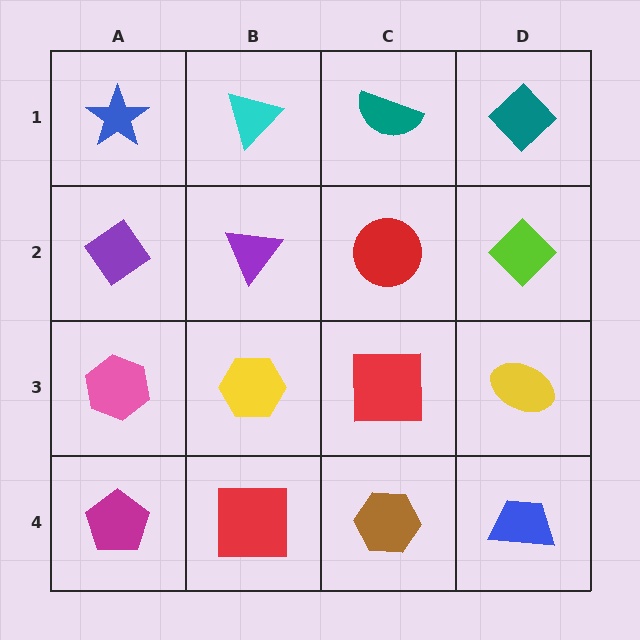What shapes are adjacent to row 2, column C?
A teal semicircle (row 1, column C), a red square (row 3, column C), a purple triangle (row 2, column B), a lime diamond (row 2, column D).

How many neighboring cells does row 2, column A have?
3.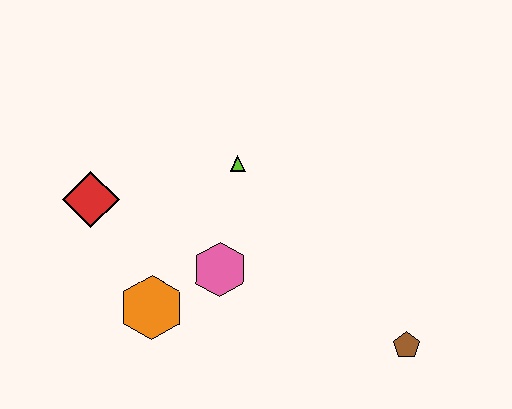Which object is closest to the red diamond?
The orange hexagon is closest to the red diamond.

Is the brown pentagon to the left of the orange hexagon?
No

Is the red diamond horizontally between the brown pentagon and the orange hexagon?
No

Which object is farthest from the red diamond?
The brown pentagon is farthest from the red diamond.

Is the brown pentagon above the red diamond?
No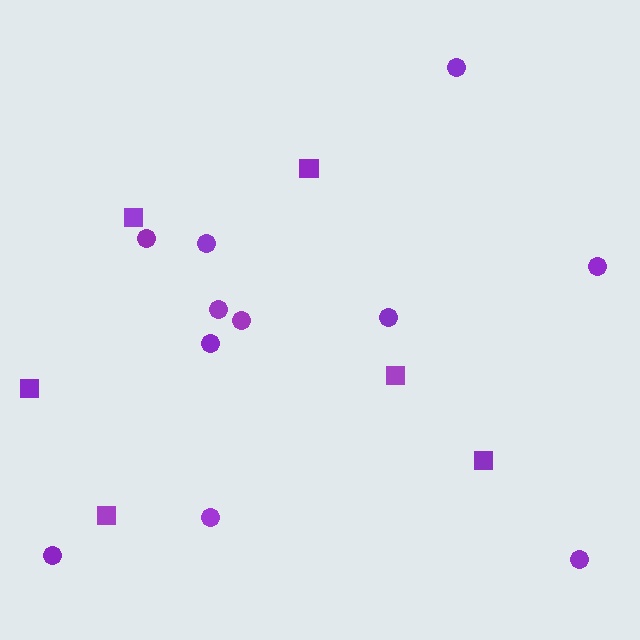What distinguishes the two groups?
There are 2 groups: one group of squares (6) and one group of circles (11).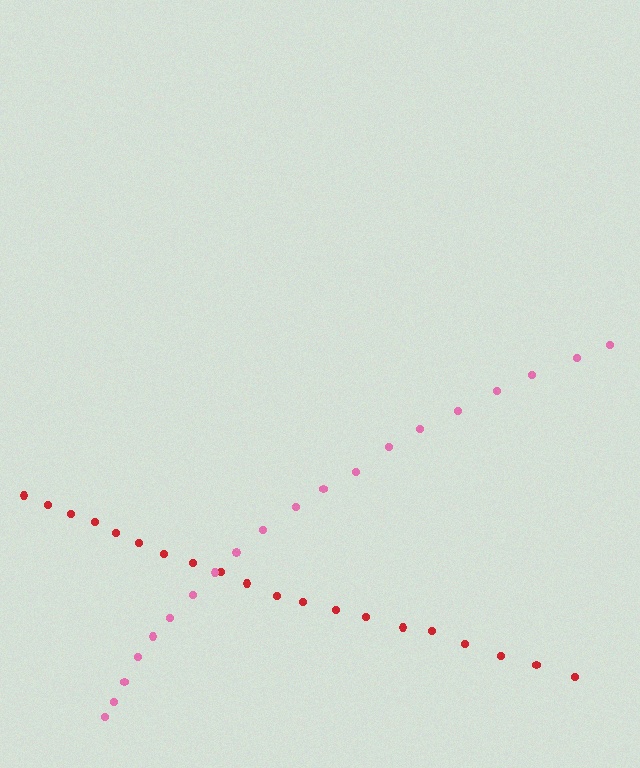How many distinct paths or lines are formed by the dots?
There are 2 distinct paths.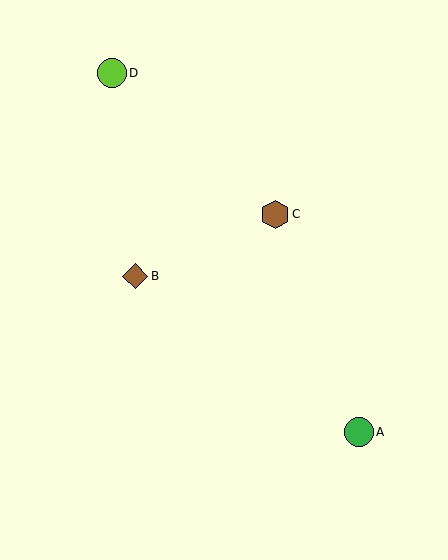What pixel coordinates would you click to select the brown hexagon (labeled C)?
Click at (275, 214) to select the brown hexagon C.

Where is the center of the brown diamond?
The center of the brown diamond is at (135, 276).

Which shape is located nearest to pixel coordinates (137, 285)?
The brown diamond (labeled B) at (135, 276) is nearest to that location.